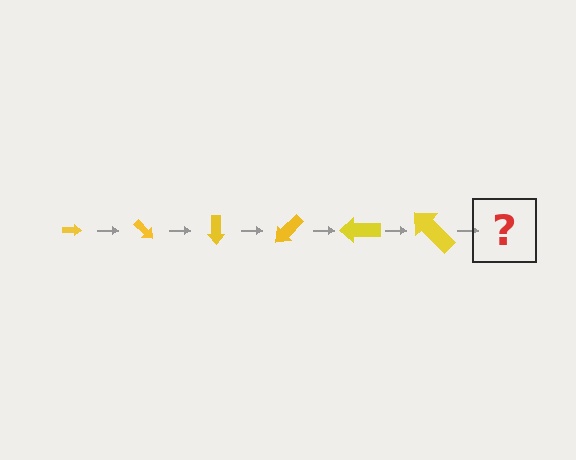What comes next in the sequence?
The next element should be an arrow, larger than the previous one and rotated 270 degrees from the start.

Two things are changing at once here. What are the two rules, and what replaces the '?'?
The two rules are that the arrow grows larger each step and it rotates 45 degrees each step. The '?' should be an arrow, larger than the previous one and rotated 270 degrees from the start.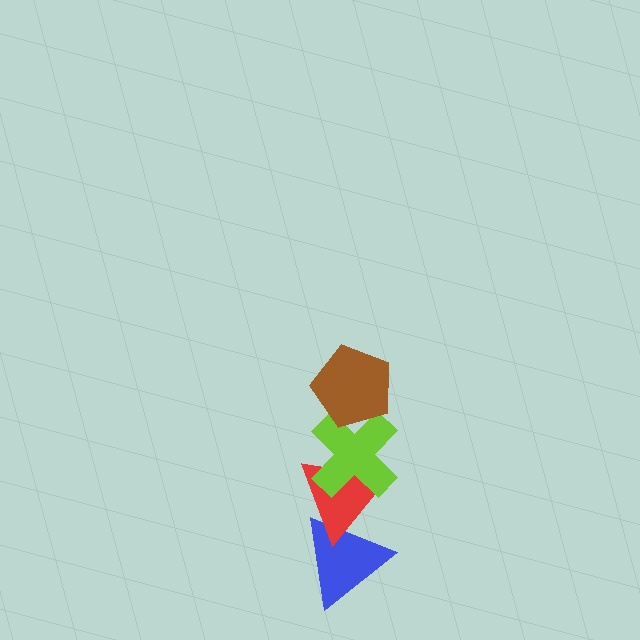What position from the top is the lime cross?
The lime cross is 2nd from the top.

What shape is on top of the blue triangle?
The red triangle is on top of the blue triangle.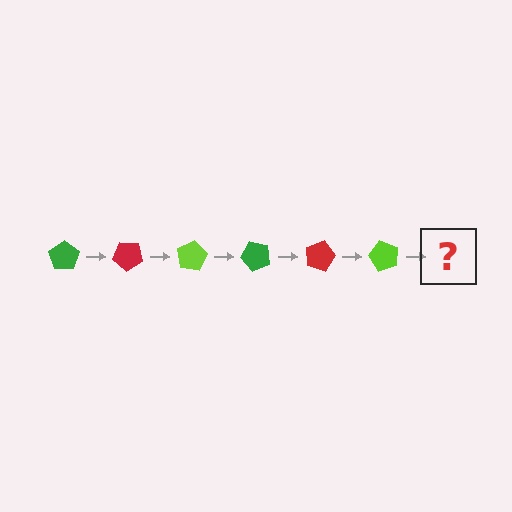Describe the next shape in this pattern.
It should be a green pentagon, rotated 240 degrees from the start.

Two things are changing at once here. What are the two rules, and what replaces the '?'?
The two rules are that it rotates 40 degrees each step and the color cycles through green, red, and lime. The '?' should be a green pentagon, rotated 240 degrees from the start.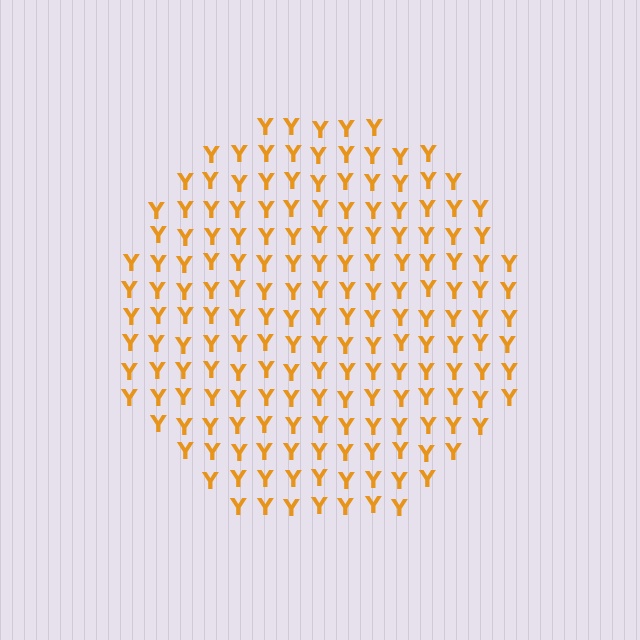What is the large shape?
The large shape is a circle.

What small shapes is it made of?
It is made of small letter Y's.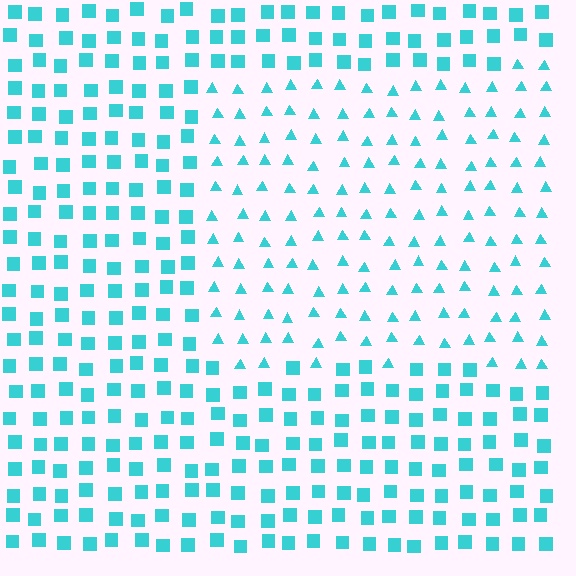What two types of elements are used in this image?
The image uses triangles inside the rectangle region and squares outside it.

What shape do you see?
I see a rectangle.